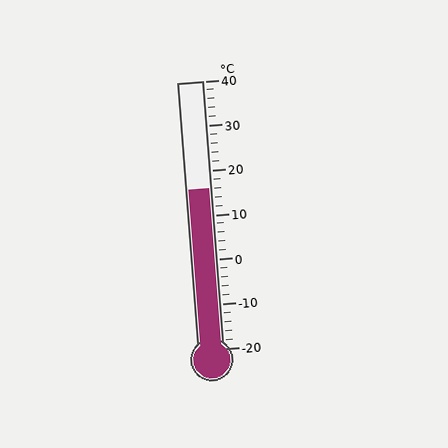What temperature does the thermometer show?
The thermometer shows approximately 16°C.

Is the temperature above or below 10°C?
The temperature is above 10°C.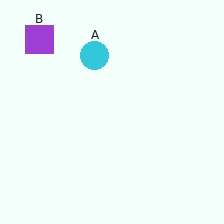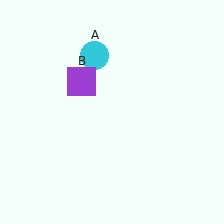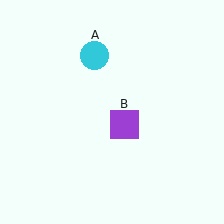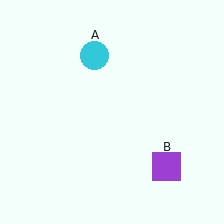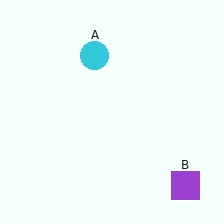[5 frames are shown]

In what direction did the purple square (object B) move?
The purple square (object B) moved down and to the right.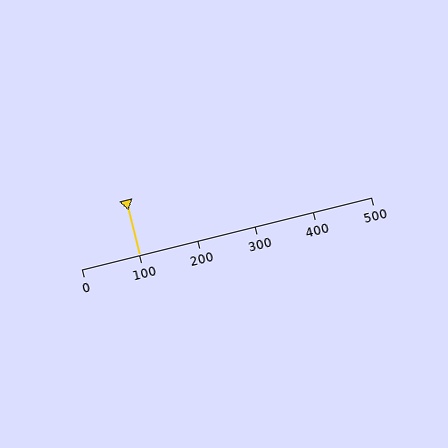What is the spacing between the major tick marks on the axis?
The major ticks are spaced 100 apart.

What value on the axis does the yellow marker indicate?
The marker indicates approximately 100.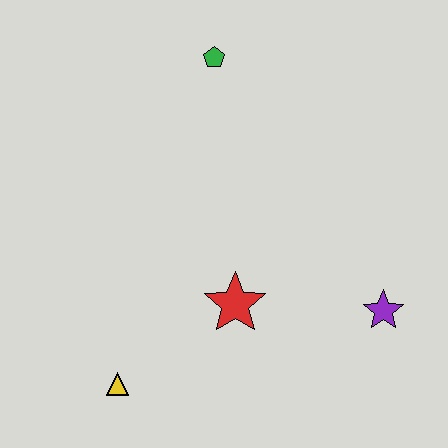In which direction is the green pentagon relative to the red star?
The green pentagon is above the red star.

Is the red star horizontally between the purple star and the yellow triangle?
Yes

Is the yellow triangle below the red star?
Yes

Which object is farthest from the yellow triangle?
The green pentagon is farthest from the yellow triangle.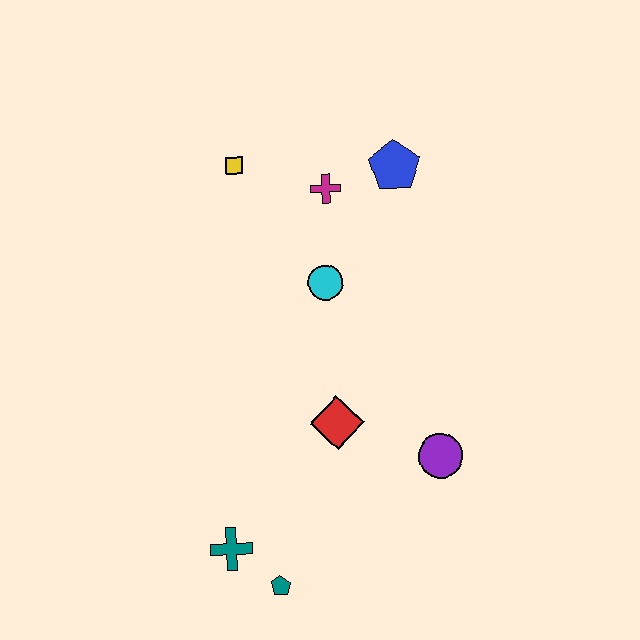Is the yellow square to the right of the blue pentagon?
No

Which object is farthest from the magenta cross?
The teal pentagon is farthest from the magenta cross.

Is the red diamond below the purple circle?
No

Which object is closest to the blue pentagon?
The magenta cross is closest to the blue pentagon.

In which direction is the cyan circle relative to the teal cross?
The cyan circle is above the teal cross.